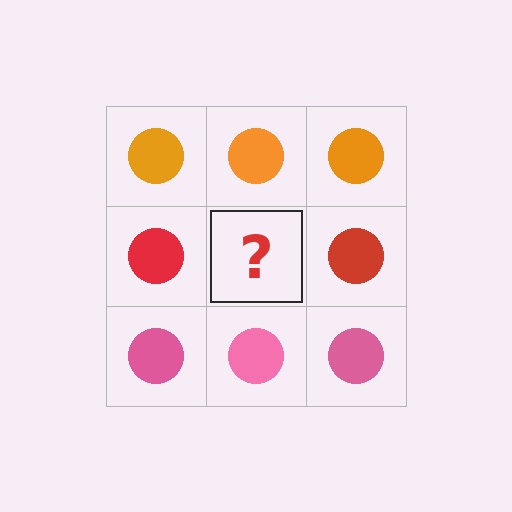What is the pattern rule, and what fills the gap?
The rule is that each row has a consistent color. The gap should be filled with a red circle.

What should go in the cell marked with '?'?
The missing cell should contain a red circle.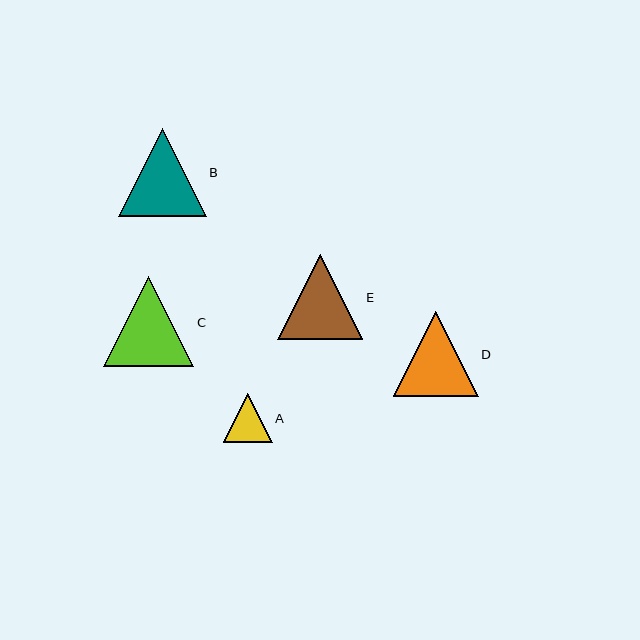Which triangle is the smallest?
Triangle A is the smallest with a size of approximately 49 pixels.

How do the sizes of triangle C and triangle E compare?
Triangle C and triangle E are approximately the same size.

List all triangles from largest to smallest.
From largest to smallest: C, B, E, D, A.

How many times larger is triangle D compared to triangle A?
Triangle D is approximately 1.7 times the size of triangle A.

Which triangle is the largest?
Triangle C is the largest with a size of approximately 90 pixels.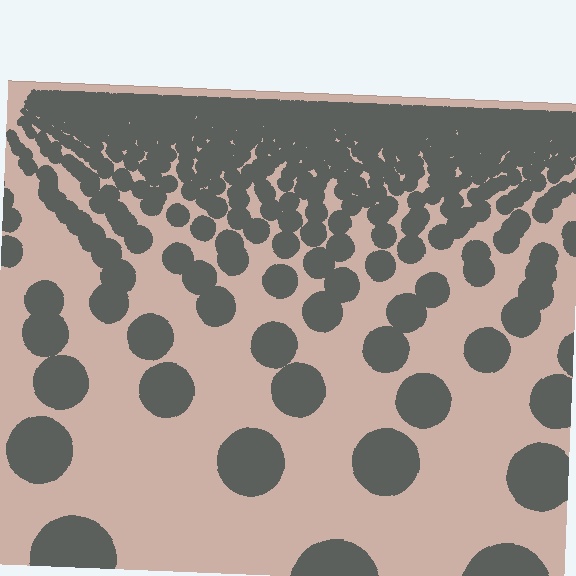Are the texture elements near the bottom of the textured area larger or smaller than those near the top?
Larger. Near the bottom, elements are closer to the viewer and appear at a bigger on-screen size.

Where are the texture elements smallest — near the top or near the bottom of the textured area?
Near the top.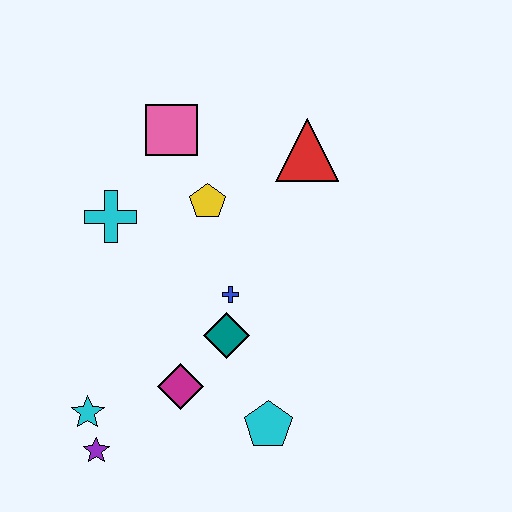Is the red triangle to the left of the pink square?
No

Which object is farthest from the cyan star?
The red triangle is farthest from the cyan star.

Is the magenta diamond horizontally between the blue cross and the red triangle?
No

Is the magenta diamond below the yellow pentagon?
Yes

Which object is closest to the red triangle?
The yellow pentagon is closest to the red triangle.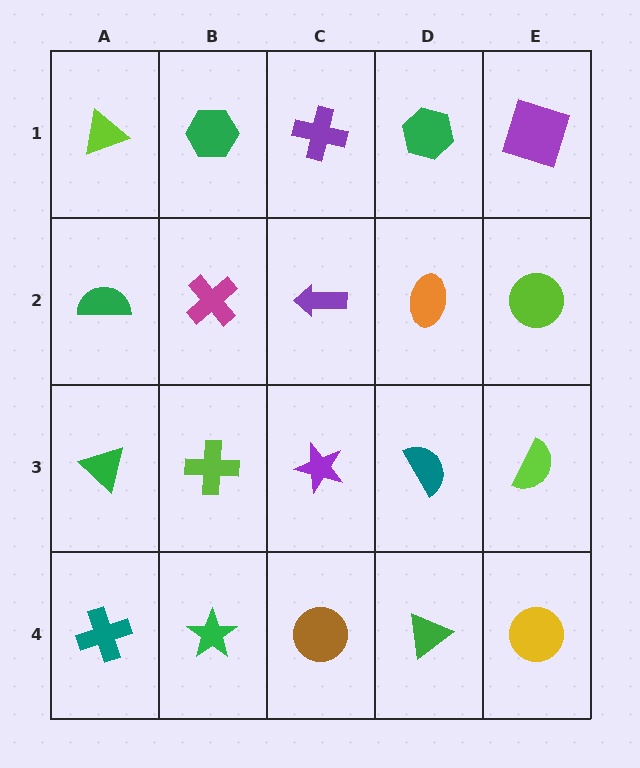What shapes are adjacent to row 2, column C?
A purple cross (row 1, column C), a purple star (row 3, column C), a magenta cross (row 2, column B), an orange ellipse (row 2, column D).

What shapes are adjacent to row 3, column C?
A purple arrow (row 2, column C), a brown circle (row 4, column C), a lime cross (row 3, column B), a teal semicircle (row 3, column D).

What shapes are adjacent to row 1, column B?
A magenta cross (row 2, column B), a lime triangle (row 1, column A), a purple cross (row 1, column C).